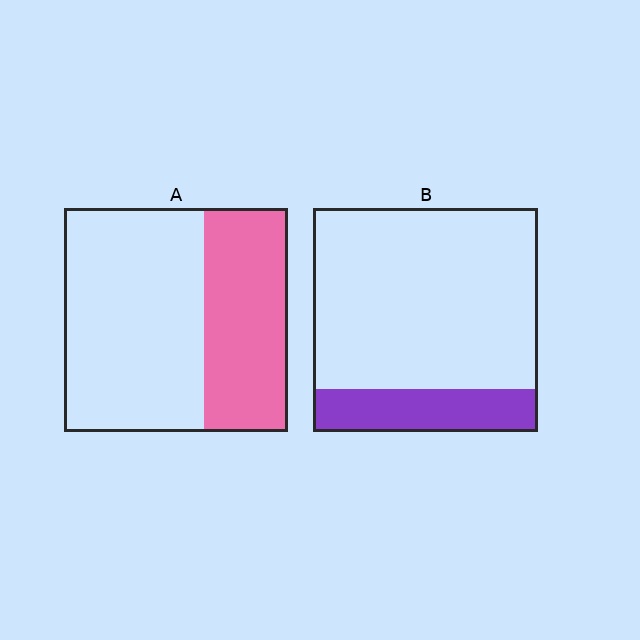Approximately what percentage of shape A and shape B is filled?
A is approximately 40% and B is approximately 20%.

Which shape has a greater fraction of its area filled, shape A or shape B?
Shape A.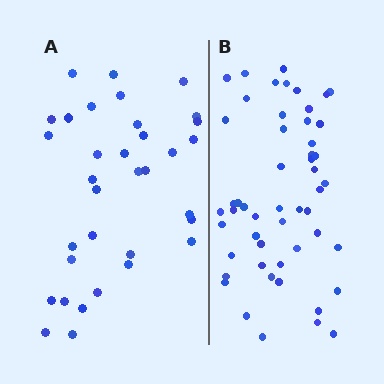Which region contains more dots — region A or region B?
Region B (the right region) has more dots.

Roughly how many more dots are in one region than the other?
Region B has approximately 20 more dots than region A.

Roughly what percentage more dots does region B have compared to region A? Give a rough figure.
About 55% more.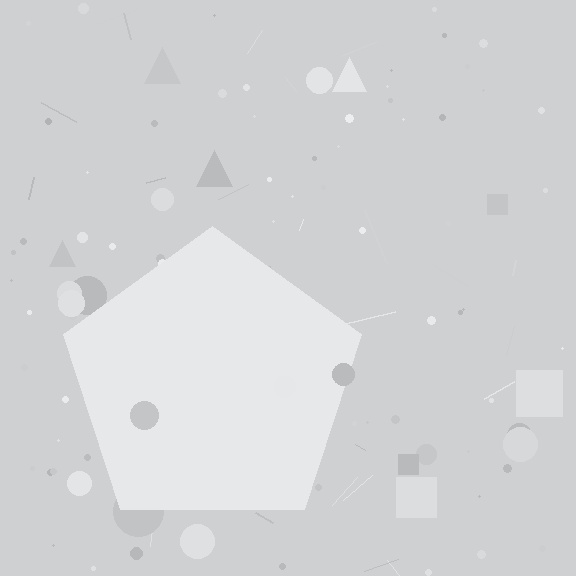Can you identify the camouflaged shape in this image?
The camouflaged shape is a pentagon.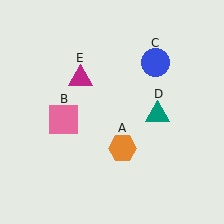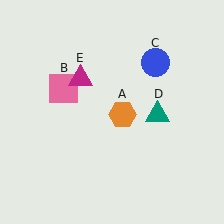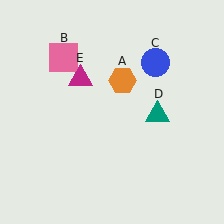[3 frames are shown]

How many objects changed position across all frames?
2 objects changed position: orange hexagon (object A), pink square (object B).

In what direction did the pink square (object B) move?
The pink square (object B) moved up.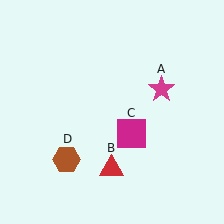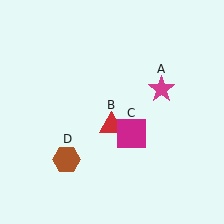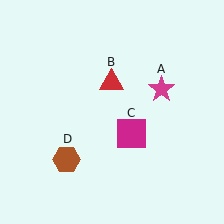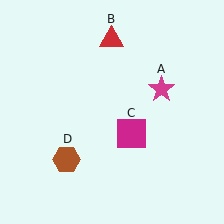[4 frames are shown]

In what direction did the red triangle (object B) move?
The red triangle (object B) moved up.